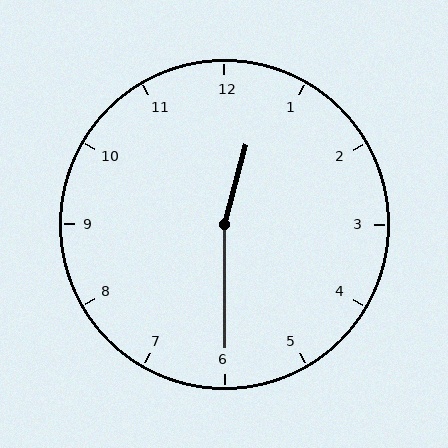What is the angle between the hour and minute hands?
Approximately 165 degrees.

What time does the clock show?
12:30.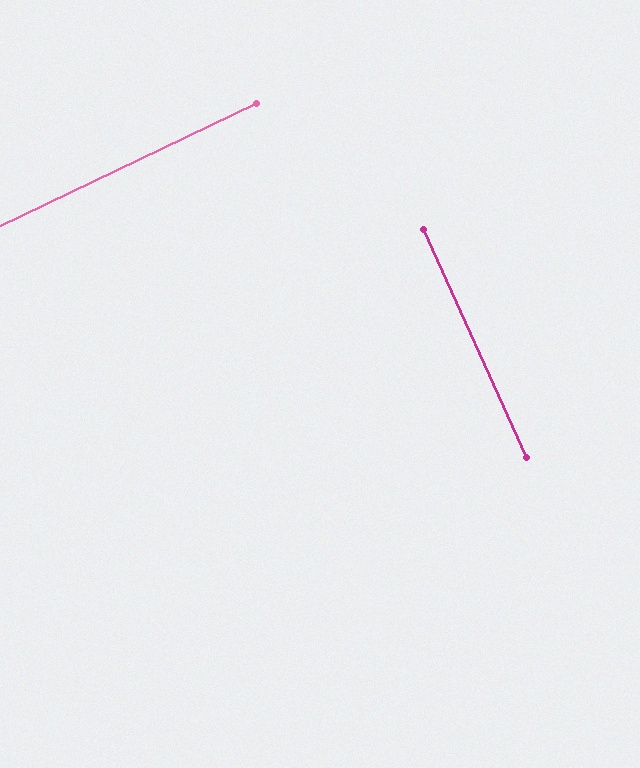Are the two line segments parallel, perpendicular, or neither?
Perpendicular — they meet at approximately 89°.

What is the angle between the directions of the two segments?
Approximately 89 degrees.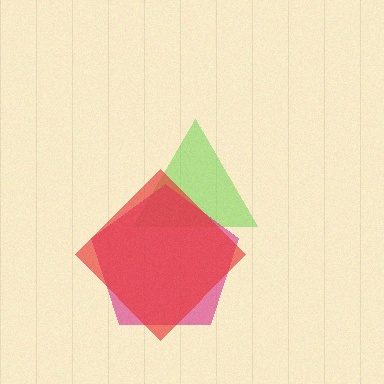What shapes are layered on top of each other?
The layered shapes are: a lime triangle, a magenta pentagon, a red diamond.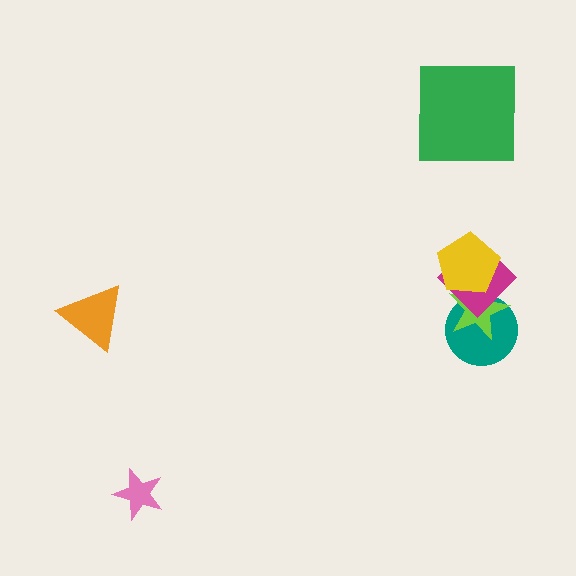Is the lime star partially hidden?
Yes, it is partially covered by another shape.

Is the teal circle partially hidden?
Yes, it is partially covered by another shape.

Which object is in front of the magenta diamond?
The yellow pentagon is in front of the magenta diamond.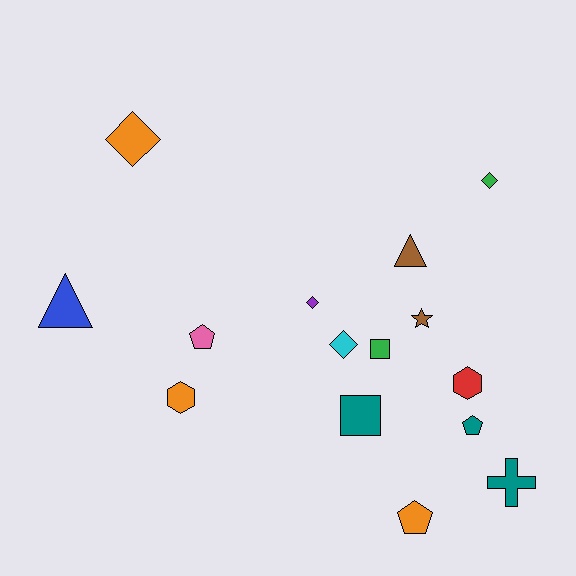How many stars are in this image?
There is 1 star.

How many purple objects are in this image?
There is 1 purple object.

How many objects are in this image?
There are 15 objects.